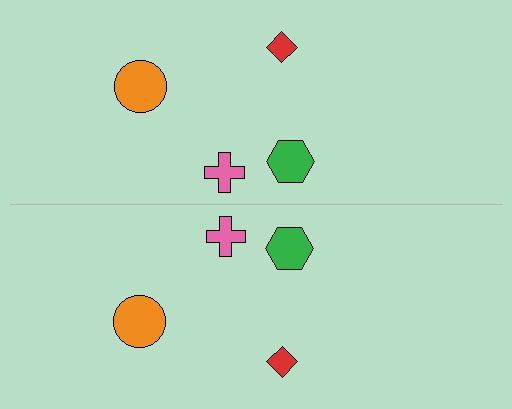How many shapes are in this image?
There are 8 shapes in this image.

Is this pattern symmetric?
Yes, this pattern has bilateral (reflection) symmetry.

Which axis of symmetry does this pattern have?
The pattern has a horizontal axis of symmetry running through the center of the image.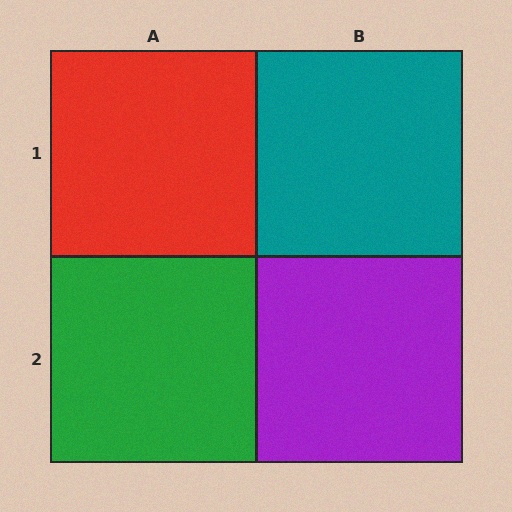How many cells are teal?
1 cell is teal.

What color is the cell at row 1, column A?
Red.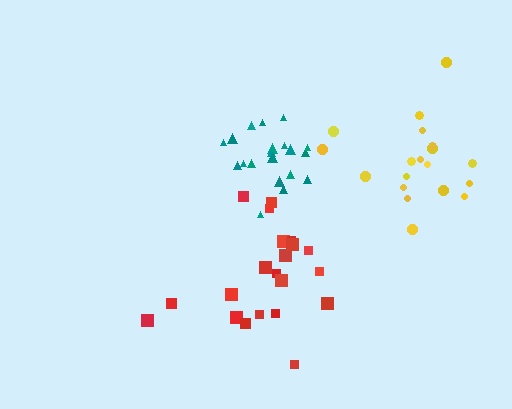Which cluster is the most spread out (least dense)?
Yellow.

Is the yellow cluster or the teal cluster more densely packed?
Teal.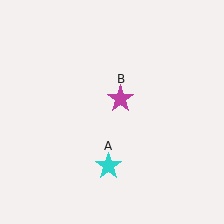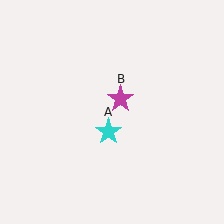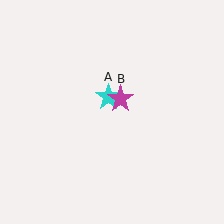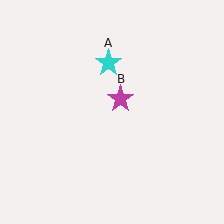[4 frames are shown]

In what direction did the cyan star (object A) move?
The cyan star (object A) moved up.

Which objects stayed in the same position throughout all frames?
Magenta star (object B) remained stationary.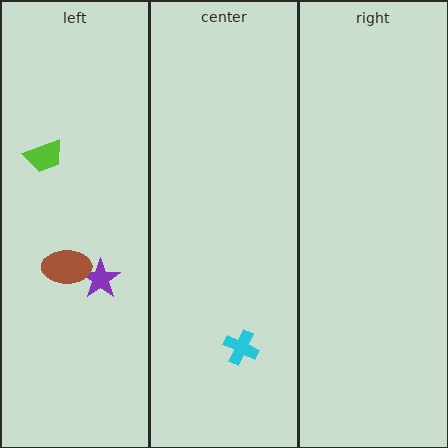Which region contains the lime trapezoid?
The left region.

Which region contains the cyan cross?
The center region.